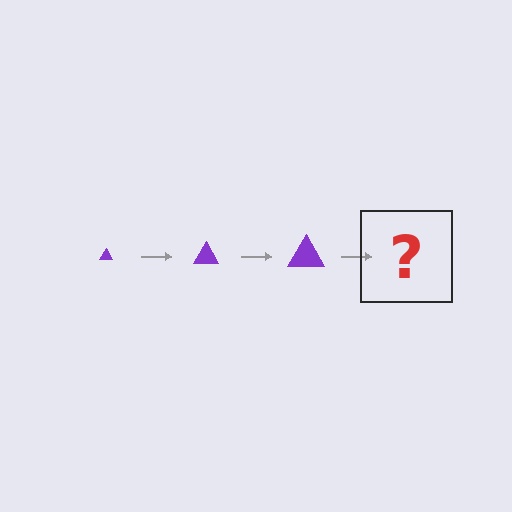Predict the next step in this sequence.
The next step is a purple triangle, larger than the previous one.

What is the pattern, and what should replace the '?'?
The pattern is that the triangle gets progressively larger each step. The '?' should be a purple triangle, larger than the previous one.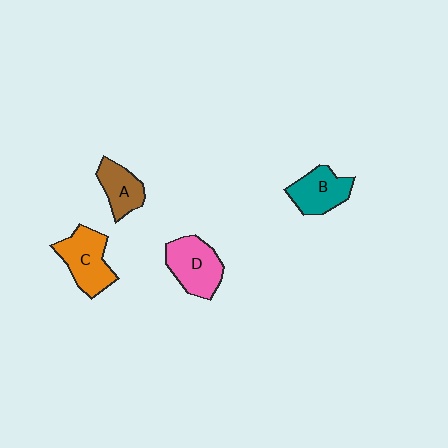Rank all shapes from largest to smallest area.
From largest to smallest: D (pink), C (orange), B (teal), A (brown).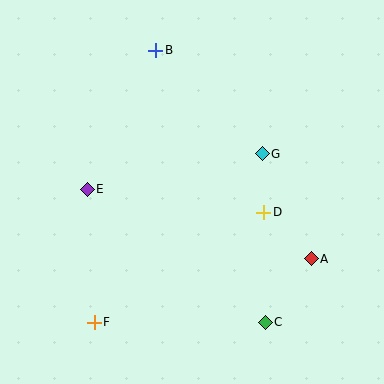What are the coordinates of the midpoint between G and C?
The midpoint between G and C is at (264, 238).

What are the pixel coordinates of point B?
Point B is at (156, 50).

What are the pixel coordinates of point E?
Point E is at (87, 189).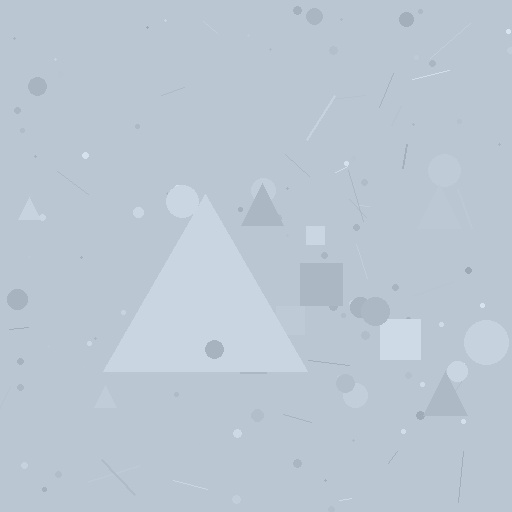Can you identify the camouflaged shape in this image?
The camouflaged shape is a triangle.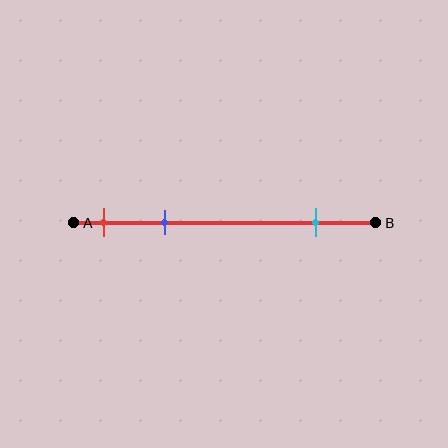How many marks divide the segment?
There are 3 marks dividing the segment.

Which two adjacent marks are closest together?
The red and blue marks are the closest adjacent pair.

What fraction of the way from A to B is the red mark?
The red mark is approximately 10% (0.1) of the way from A to B.